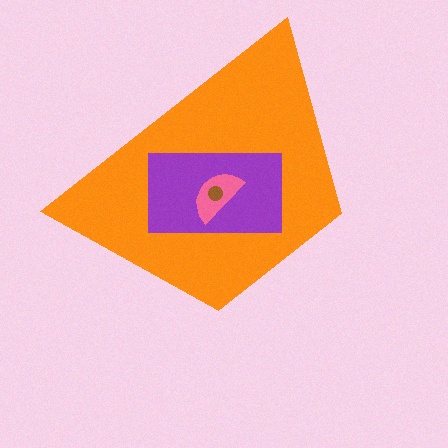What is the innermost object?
The brown circle.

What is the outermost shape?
The orange trapezoid.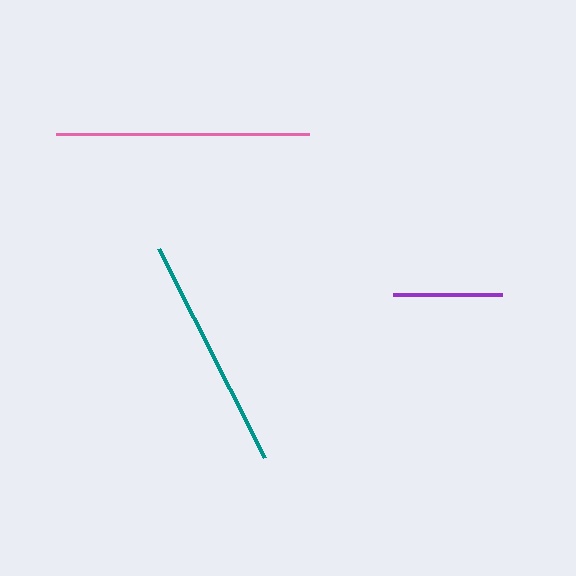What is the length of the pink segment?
The pink segment is approximately 253 pixels long.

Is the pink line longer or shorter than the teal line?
The pink line is longer than the teal line.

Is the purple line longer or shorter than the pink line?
The pink line is longer than the purple line.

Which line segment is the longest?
The pink line is the longest at approximately 253 pixels.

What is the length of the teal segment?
The teal segment is approximately 234 pixels long.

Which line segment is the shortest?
The purple line is the shortest at approximately 109 pixels.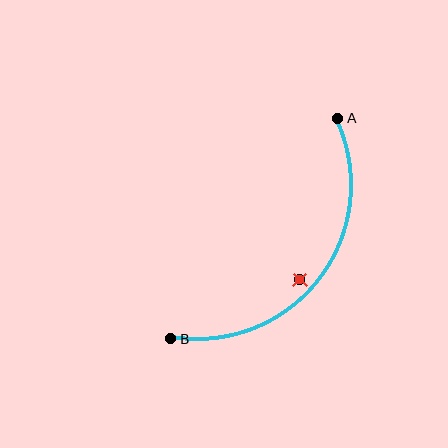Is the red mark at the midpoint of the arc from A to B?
No — the red mark does not lie on the arc at all. It sits slightly inside the curve.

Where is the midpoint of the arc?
The arc midpoint is the point on the curve farthest from the straight line joining A and B. It sits below and to the right of that line.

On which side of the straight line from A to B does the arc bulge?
The arc bulges below and to the right of the straight line connecting A and B.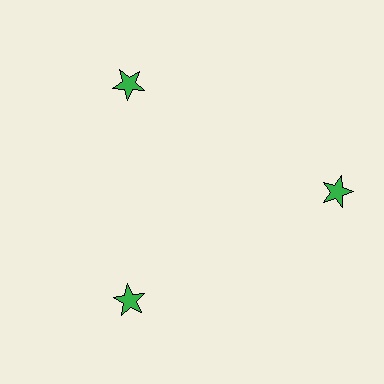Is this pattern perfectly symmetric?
No. The 3 green stars are arranged in a ring, but one element near the 3 o'clock position is pushed outward from the center, breaking the 3-fold rotational symmetry.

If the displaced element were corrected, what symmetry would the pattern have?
It would have 3-fold rotational symmetry — the pattern would map onto itself every 120 degrees.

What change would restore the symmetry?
The symmetry would be restored by moving it inward, back onto the ring so that all 3 stars sit at equal angles and equal distance from the center.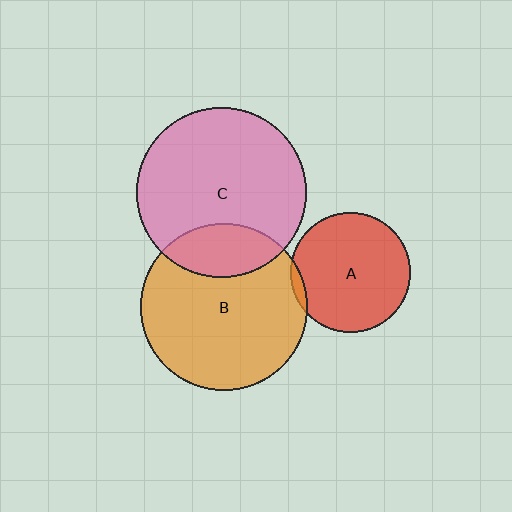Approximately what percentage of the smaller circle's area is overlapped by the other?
Approximately 20%.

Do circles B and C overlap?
Yes.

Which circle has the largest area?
Circle C (pink).